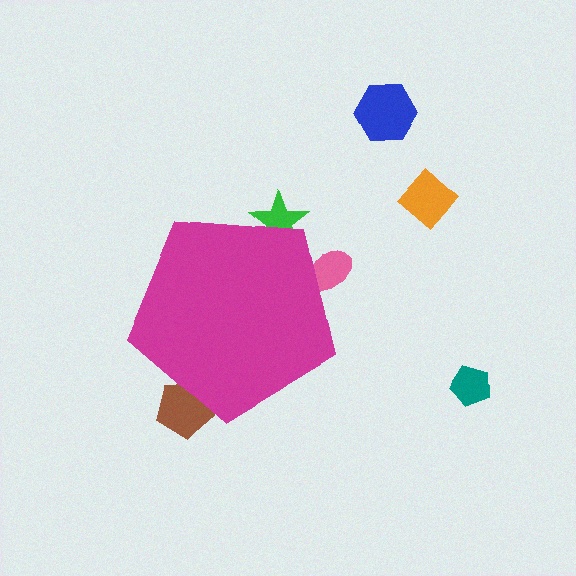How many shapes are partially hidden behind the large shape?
3 shapes are partially hidden.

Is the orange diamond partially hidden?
No, the orange diamond is fully visible.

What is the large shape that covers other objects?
A magenta pentagon.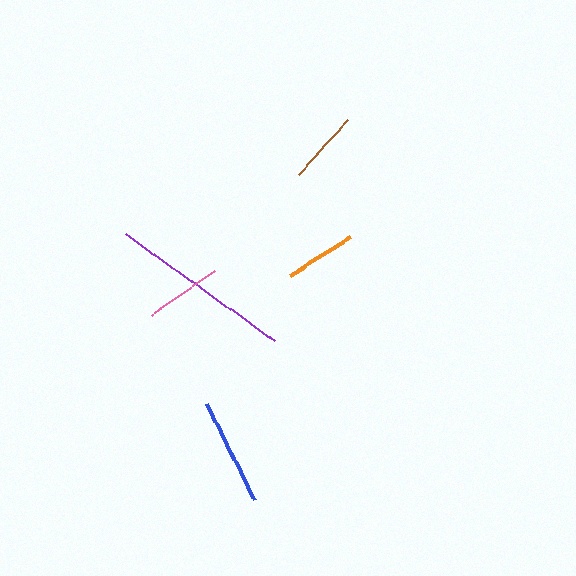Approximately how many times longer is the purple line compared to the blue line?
The purple line is approximately 1.7 times the length of the blue line.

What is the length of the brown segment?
The brown segment is approximately 73 pixels long.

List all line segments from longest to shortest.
From longest to shortest: purple, blue, pink, brown, orange.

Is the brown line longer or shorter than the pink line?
The pink line is longer than the brown line.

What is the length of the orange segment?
The orange segment is approximately 72 pixels long.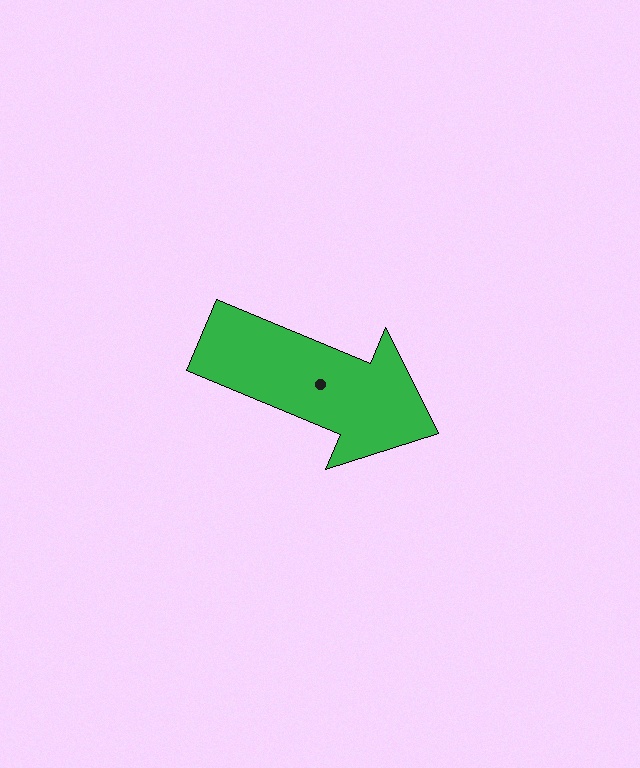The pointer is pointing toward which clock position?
Roughly 4 o'clock.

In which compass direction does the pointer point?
Southeast.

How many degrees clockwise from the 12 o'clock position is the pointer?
Approximately 113 degrees.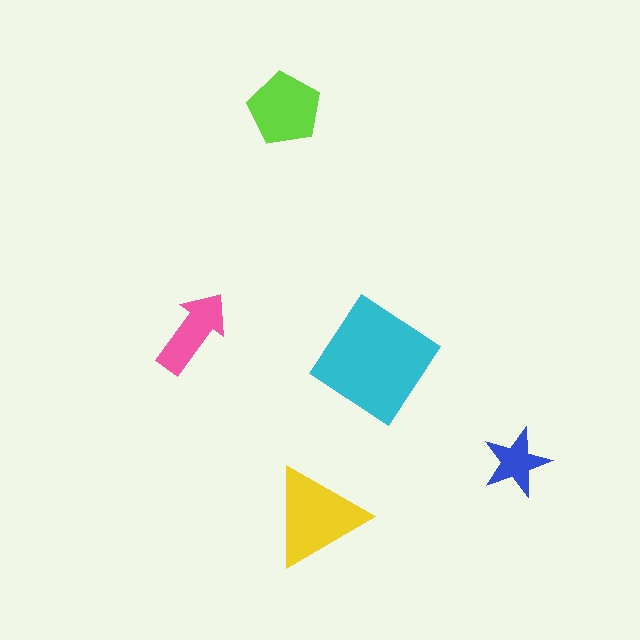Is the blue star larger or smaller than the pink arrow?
Smaller.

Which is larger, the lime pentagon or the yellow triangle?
The yellow triangle.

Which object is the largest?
The cyan diamond.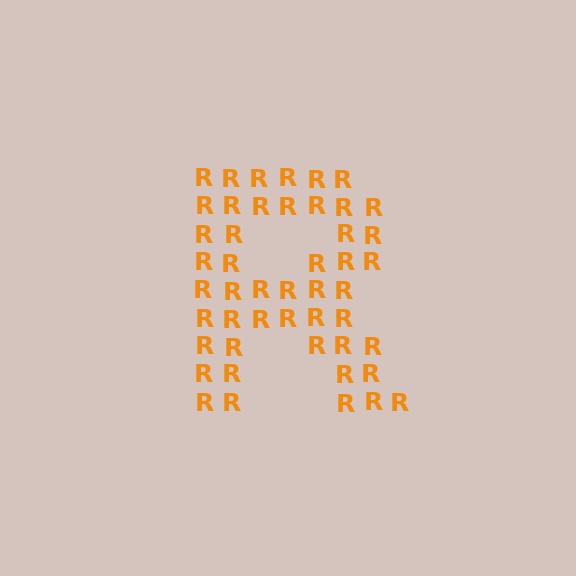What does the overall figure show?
The overall figure shows the letter R.